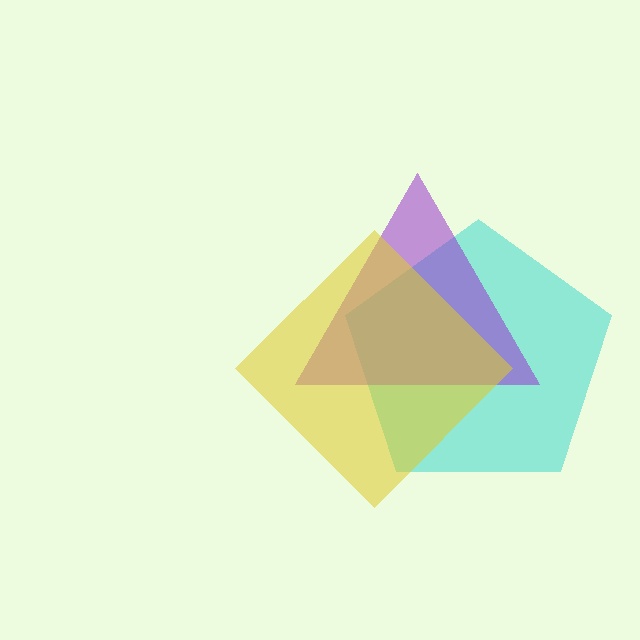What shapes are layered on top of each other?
The layered shapes are: a cyan pentagon, a purple triangle, a yellow diamond.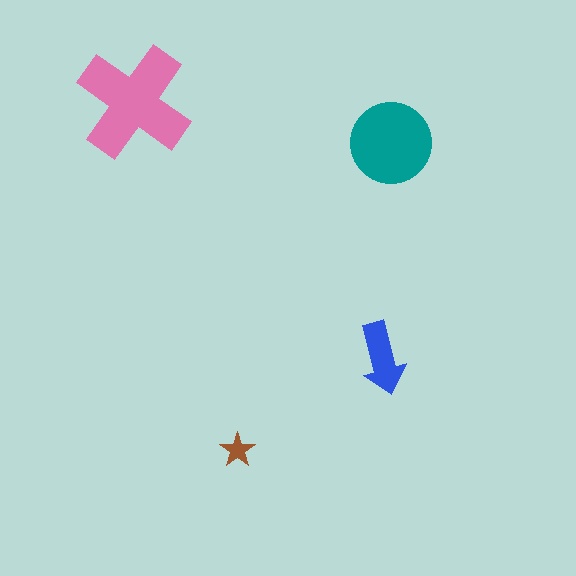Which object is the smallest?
The brown star.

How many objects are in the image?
There are 4 objects in the image.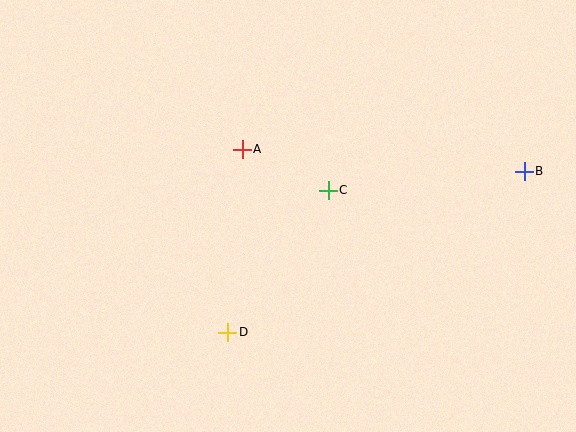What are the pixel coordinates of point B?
Point B is at (524, 171).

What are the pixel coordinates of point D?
Point D is at (228, 332).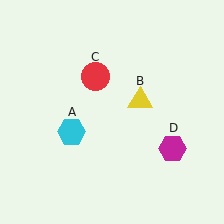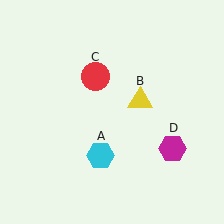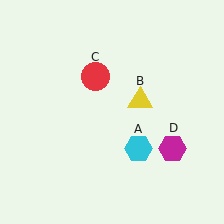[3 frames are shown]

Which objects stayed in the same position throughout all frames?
Yellow triangle (object B) and red circle (object C) and magenta hexagon (object D) remained stationary.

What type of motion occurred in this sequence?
The cyan hexagon (object A) rotated counterclockwise around the center of the scene.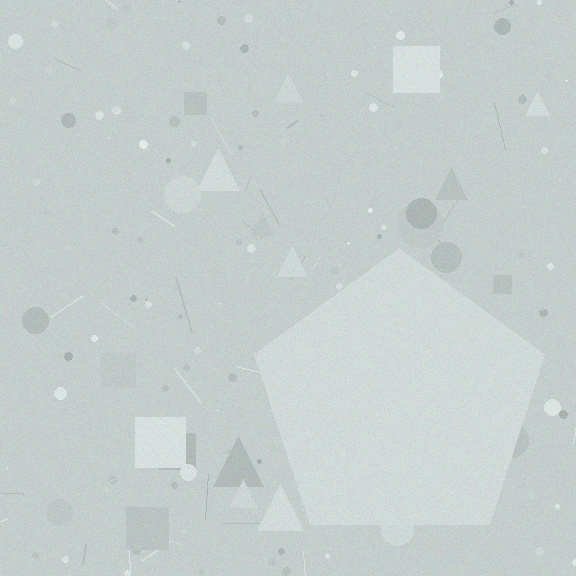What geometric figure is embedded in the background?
A pentagon is embedded in the background.